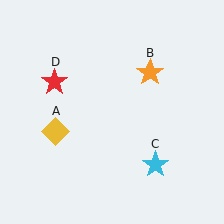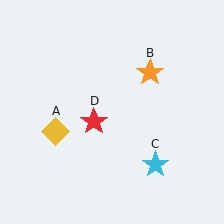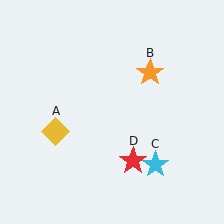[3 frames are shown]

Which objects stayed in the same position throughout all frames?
Yellow diamond (object A) and orange star (object B) and cyan star (object C) remained stationary.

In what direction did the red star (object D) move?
The red star (object D) moved down and to the right.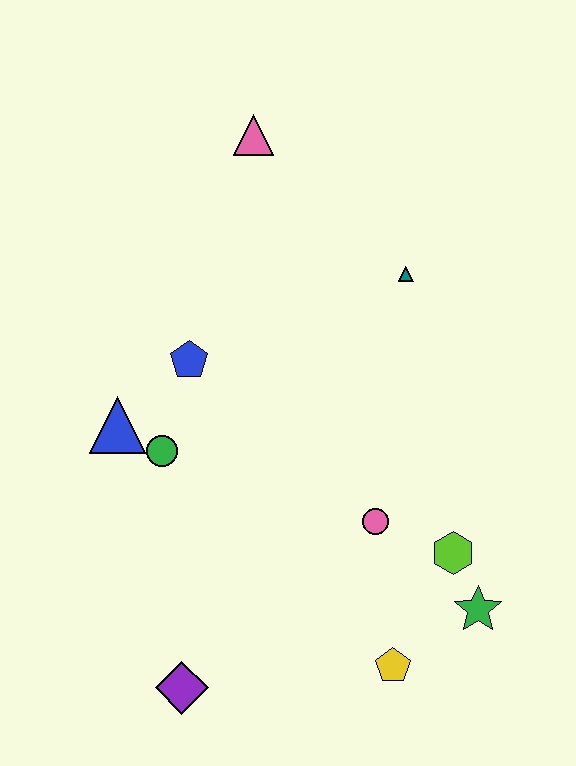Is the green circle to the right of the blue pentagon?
No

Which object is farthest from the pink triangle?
The purple diamond is farthest from the pink triangle.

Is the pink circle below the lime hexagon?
No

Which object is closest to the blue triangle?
The green circle is closest to the blue triangle.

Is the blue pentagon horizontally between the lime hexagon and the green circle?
Yes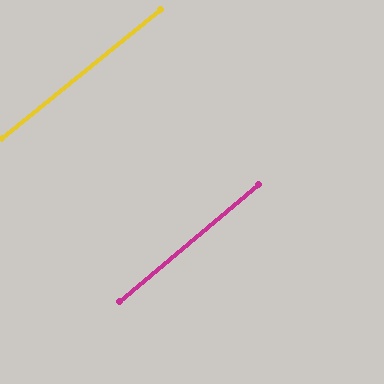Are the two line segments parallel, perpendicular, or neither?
Parallel — their directions differ by only 0.9°.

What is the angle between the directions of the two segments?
Approximately 1 degree.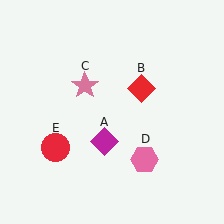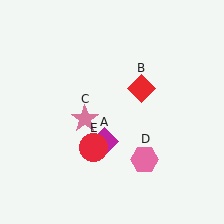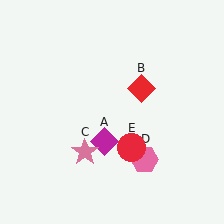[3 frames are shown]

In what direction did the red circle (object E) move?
The red circle (object E) moved right.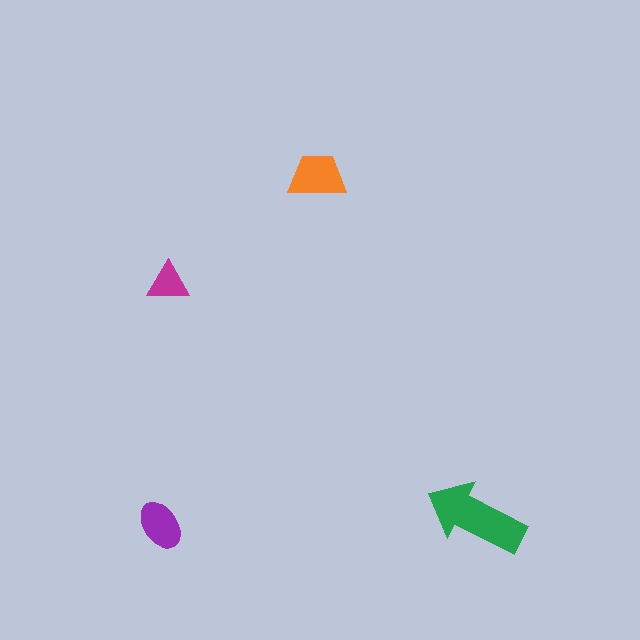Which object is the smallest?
The magenta triangle.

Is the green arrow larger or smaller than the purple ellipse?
Larger.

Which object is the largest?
The green arrow.